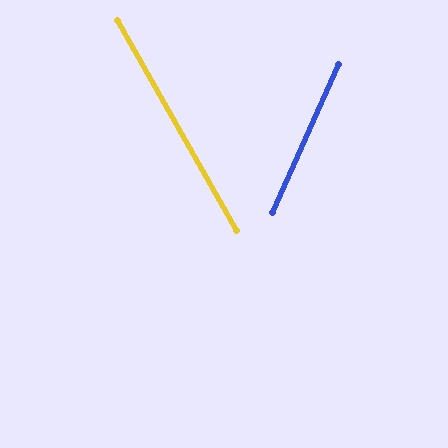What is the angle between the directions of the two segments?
Approximately 54 degrees.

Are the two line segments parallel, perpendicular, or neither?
Neither parallel nor perpendicular — they differ by about 54°.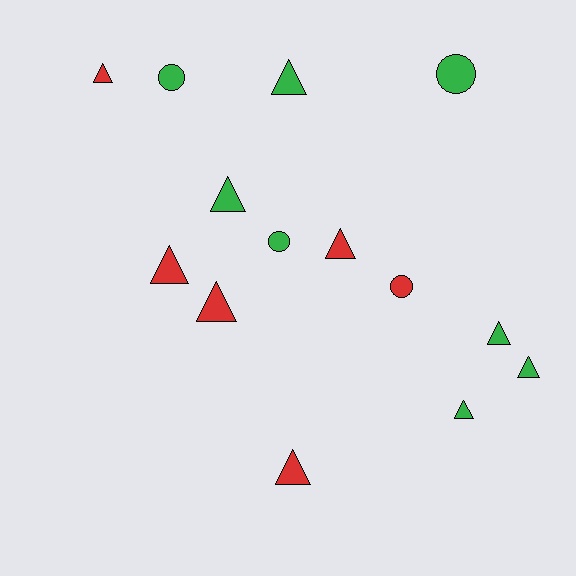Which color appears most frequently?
Green, with 8 objects.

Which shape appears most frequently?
Triangle, with 10 objects.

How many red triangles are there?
There are 5 red triangles.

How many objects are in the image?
There are 14 objects.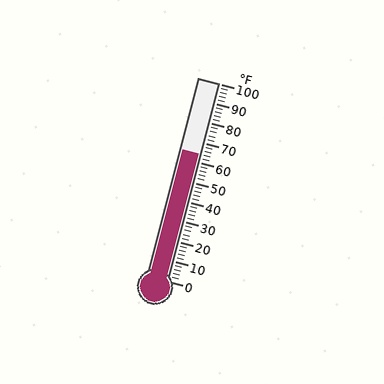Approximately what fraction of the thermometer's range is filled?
The thermometer is filled to approximately 65% of its range.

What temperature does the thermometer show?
The thermometer shows approximately 64°F.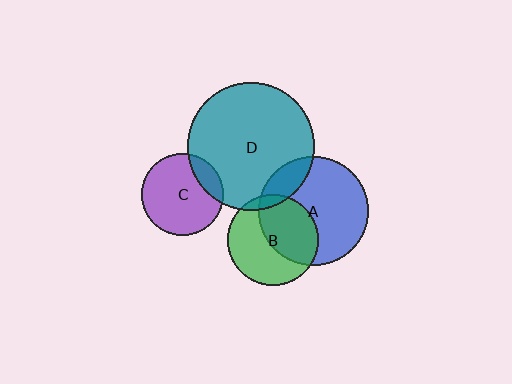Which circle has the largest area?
Circle D (teal).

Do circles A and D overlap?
Yes.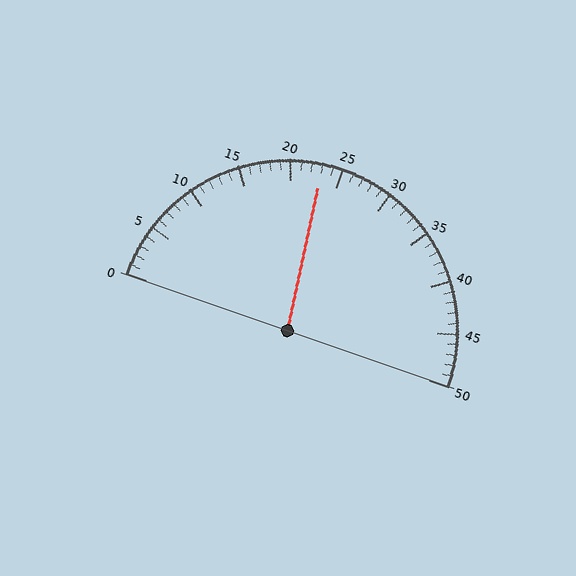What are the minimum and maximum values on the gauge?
The gauge ranges from 0 to 50.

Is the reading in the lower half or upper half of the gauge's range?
The reading is in the lower half of the range (0 to 50).